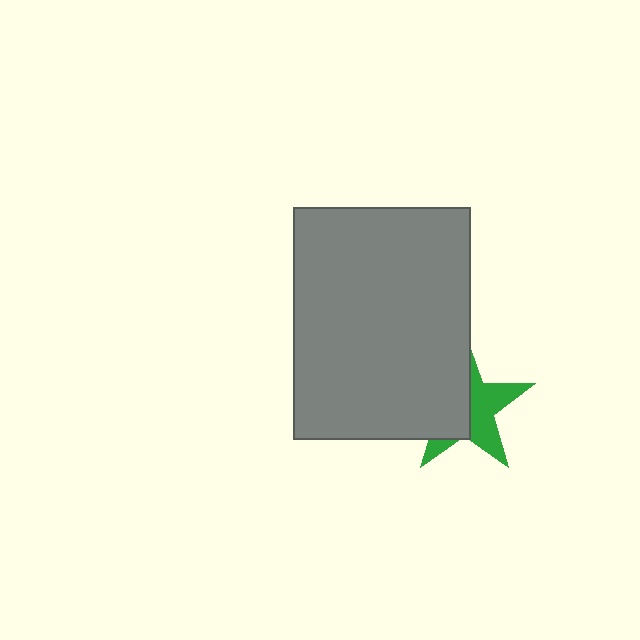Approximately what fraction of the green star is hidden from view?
Roughly 53% of the green star is hidden behind the gray rectangle.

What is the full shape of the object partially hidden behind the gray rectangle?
The partially hidden object is a green star.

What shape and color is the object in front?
The object in front is a gray rectangle.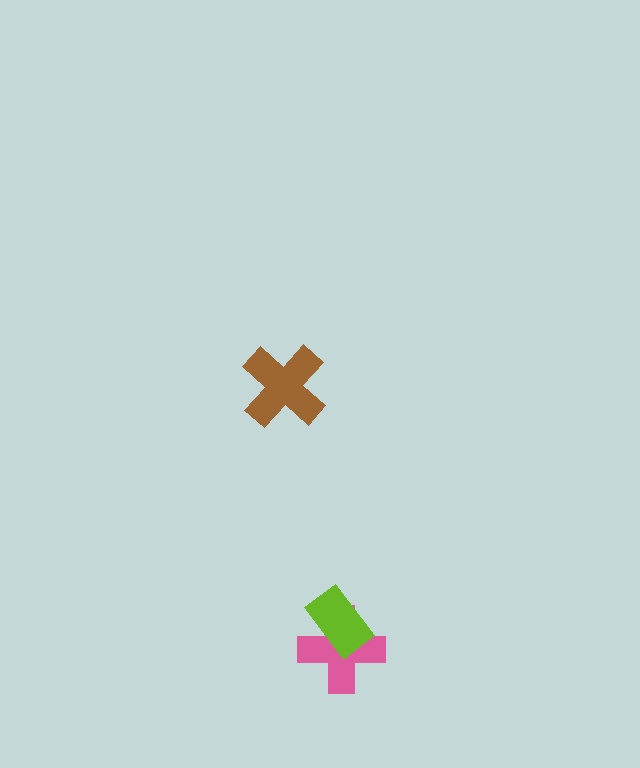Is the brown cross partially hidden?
No, no other shape covers it.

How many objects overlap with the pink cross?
1 object overlaps with the pink cross.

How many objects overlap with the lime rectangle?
1 object overlaps with the lime rectangle.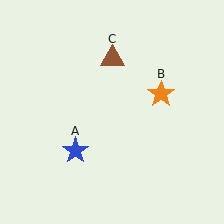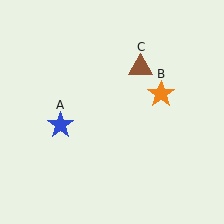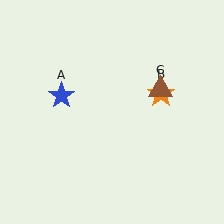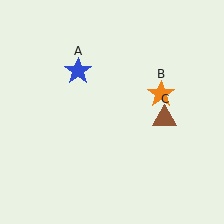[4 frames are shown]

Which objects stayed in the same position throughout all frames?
Orange star (object B) remained stationary.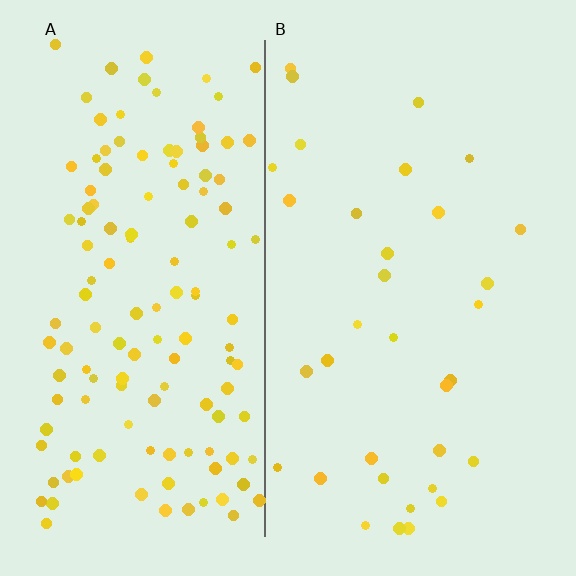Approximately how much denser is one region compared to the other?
Approximately 3.8× — region A over region B.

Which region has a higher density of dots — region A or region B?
A (the left).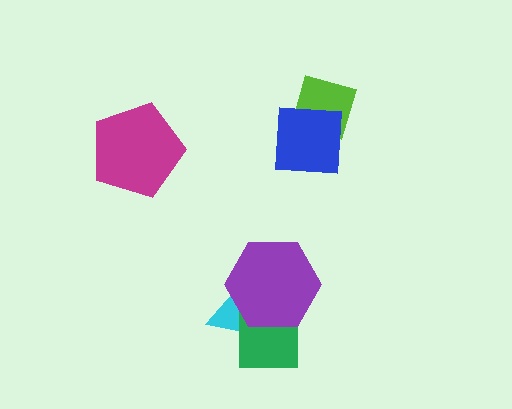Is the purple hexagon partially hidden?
No, no other shape covers it.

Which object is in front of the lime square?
The blue square is in front of the lime square.